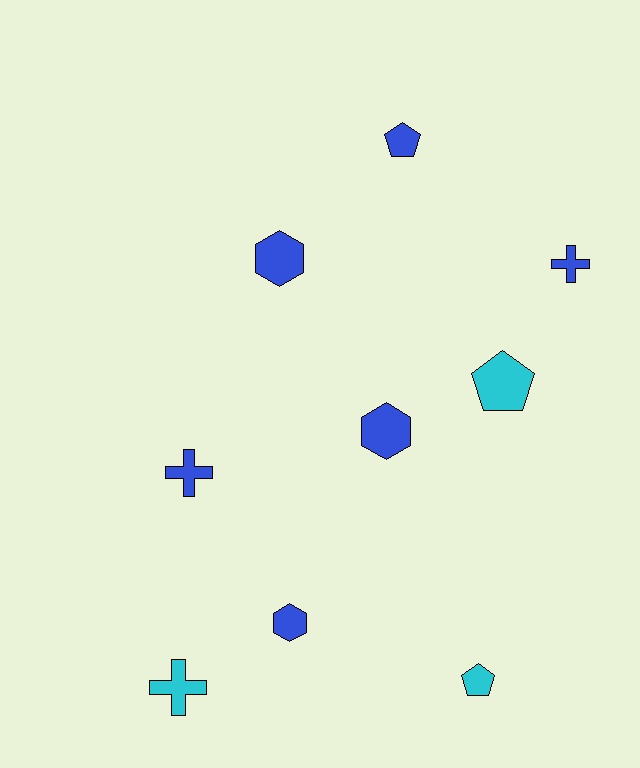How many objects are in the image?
There are 9 objects.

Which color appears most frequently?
Blue, with 6 objects.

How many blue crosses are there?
There are 2 blue crosses.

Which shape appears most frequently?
Cross, with 3 objects.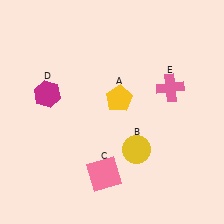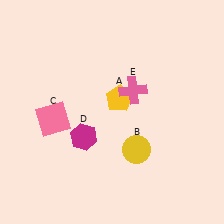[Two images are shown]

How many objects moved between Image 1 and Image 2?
3 objects moved between the two images.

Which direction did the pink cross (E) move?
The pink cross (E) moved left.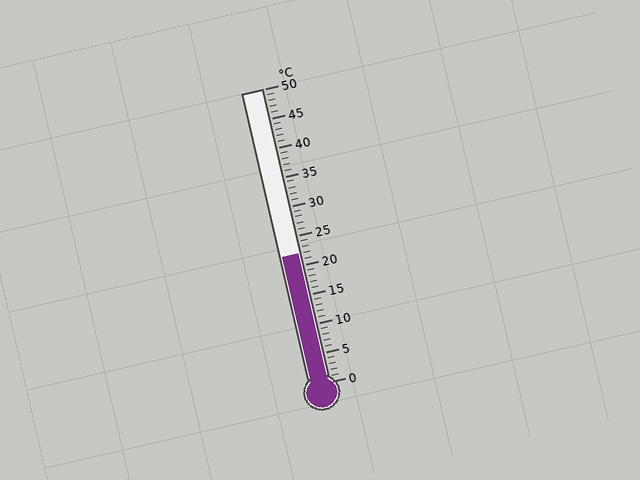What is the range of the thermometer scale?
The thermometer scale ranges from 0°C to 50°C.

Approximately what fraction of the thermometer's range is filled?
The thermometer is filled to approximately 45% of its range.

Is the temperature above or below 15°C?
The temperature is above 15°C.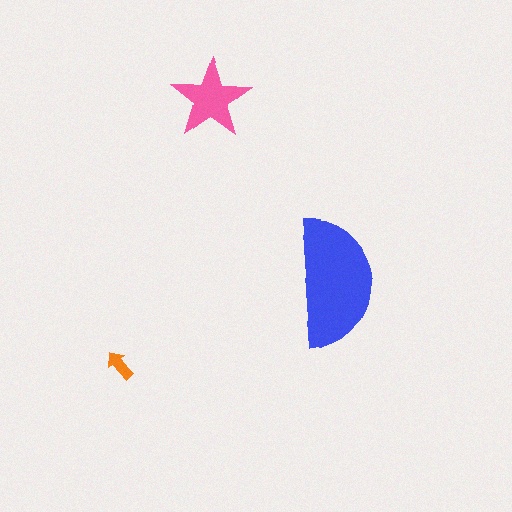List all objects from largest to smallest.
The blue semicircle, the pink star, the orange arrow.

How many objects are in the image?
There are 3 objects in the image.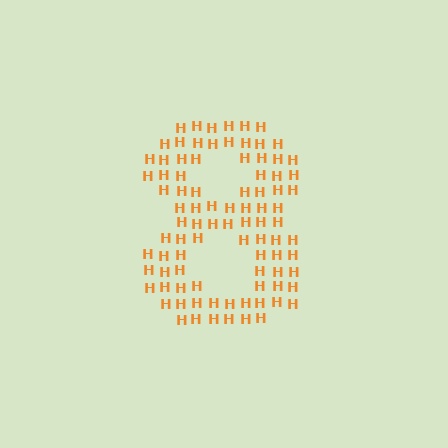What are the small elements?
The small elements are letter H's.